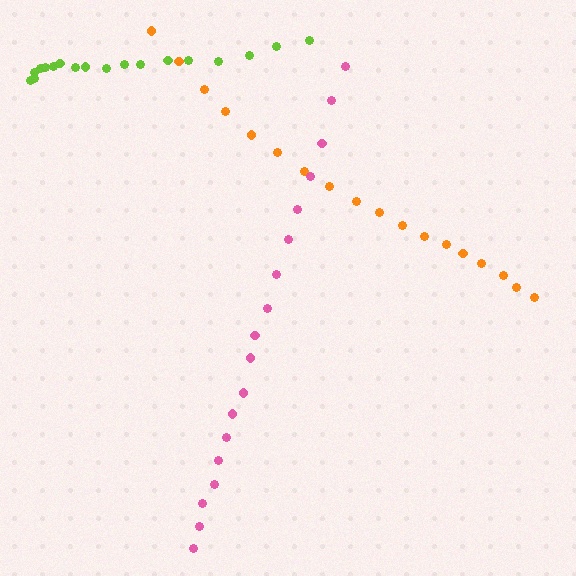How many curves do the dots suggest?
There are 3 distinct paths.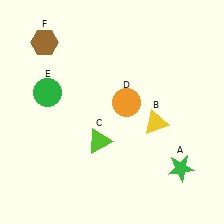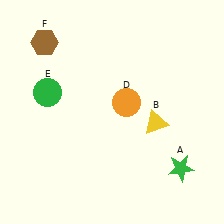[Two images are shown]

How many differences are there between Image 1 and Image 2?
There is 1 difference between the two images.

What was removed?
The lime triangle (C) was removed in Image 2.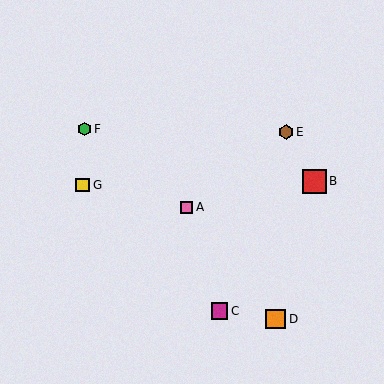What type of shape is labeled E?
Shape E is a brown hexagon.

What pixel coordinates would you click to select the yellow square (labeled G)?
Click at (83, 185) to select the yellow square G.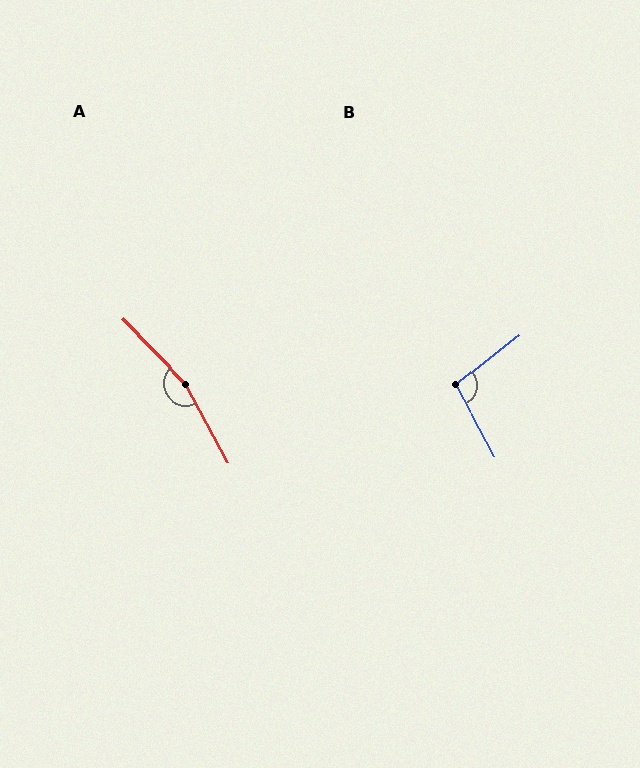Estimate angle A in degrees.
Approximately 164 degrees.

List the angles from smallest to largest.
B (100°), A (164°).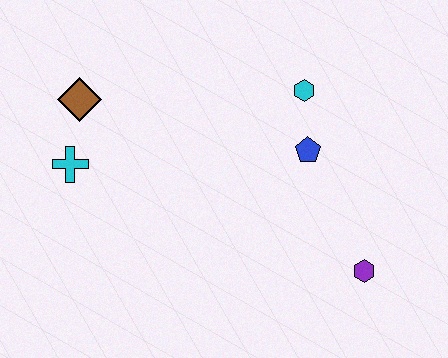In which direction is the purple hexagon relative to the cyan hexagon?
The purple hexagon is below the cyan hexagon.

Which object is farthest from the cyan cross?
The purple hexagon is farthest from the cyan cross.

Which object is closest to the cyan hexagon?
The blue pentagon is closest to the cyan hexagon.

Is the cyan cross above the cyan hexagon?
No